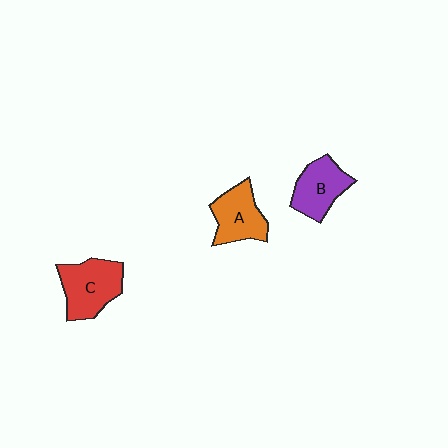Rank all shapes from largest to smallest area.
From largest to smallest: C (red), A (orange), B (purple).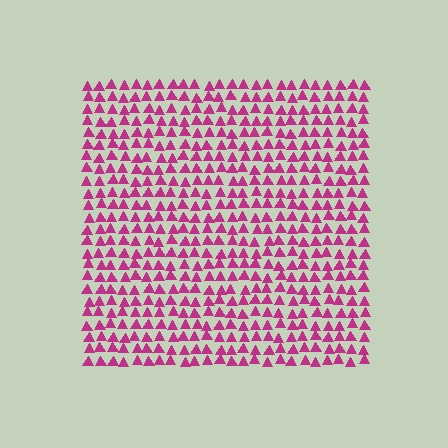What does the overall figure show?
The overall figure shows a square.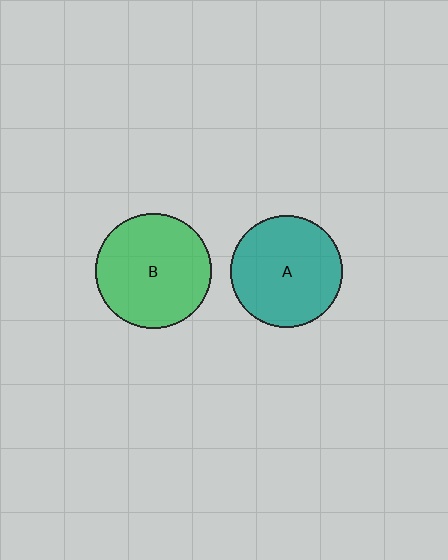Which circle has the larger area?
Circle B (green).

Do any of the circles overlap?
No, none of the circles overlap.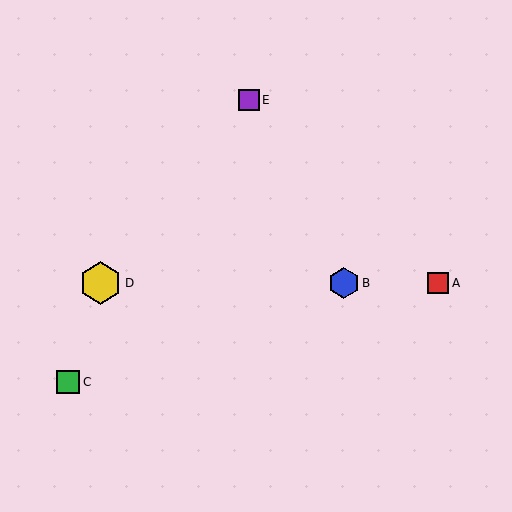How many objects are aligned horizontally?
3 objects (A, B, D) are aligned horizontally.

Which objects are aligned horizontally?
Objects A, B, D are aligned horizontally.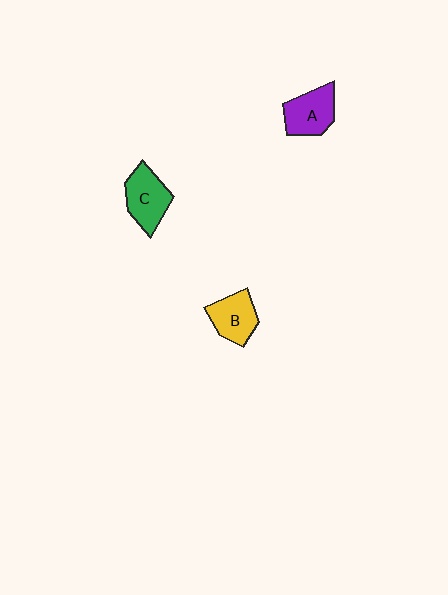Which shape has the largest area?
Shape C (green).